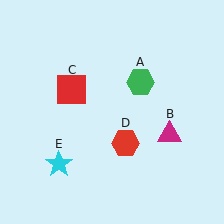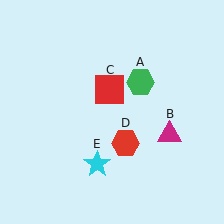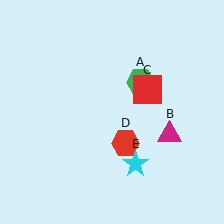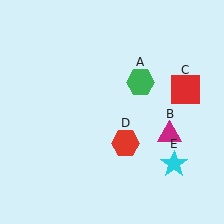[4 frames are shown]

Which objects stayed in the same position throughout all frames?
Green hexagon (object A) and magenta triangle (object B) and red hexagon (object D) remained stationary.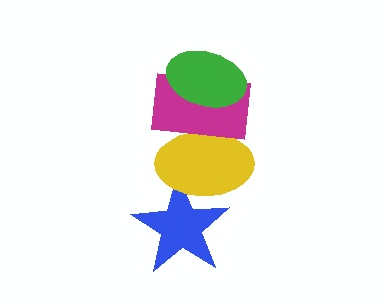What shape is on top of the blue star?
The yellow ellipse is on top of the blue star.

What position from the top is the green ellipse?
The green ellipse is 1st from the top.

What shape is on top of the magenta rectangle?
The green ellipse is on top of the magenta rectangle.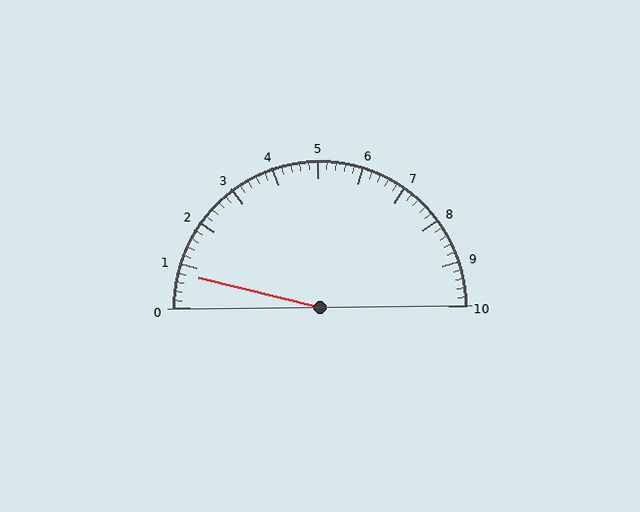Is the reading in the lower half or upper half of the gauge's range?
The reading is in the lower half of the range (0 to 10).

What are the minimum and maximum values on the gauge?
The gauge ranges from 0 to 10.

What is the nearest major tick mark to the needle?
The nearest major tick mark is 1.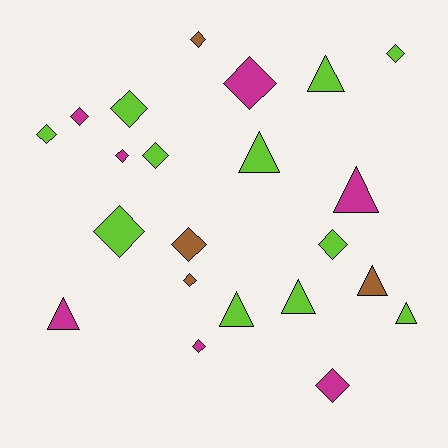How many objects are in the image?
There are 22 objects.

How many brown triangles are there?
There is 1 brown triangle.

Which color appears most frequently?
Lime, with 11 objects.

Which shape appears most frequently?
Diamond, with 14 objects.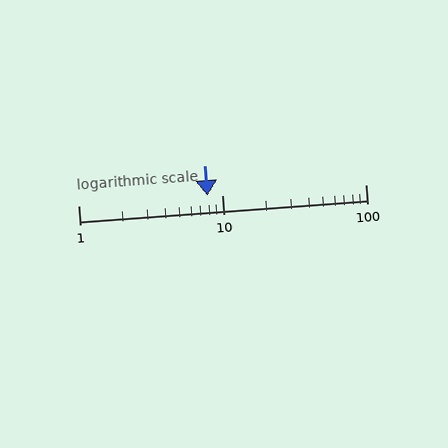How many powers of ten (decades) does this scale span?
The scale spans 2 decades, from 1 to 100.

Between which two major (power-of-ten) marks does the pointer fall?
The pointer is between 1 and 10.